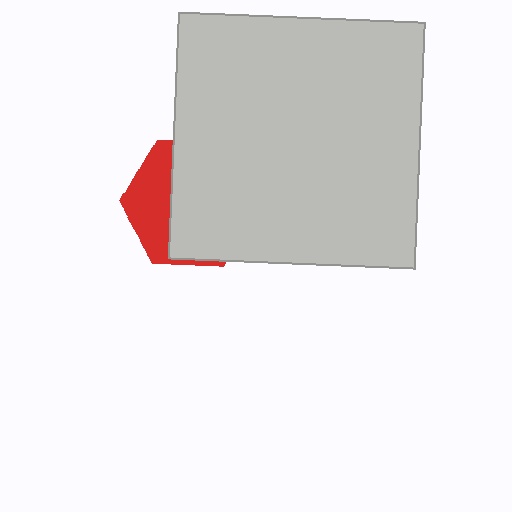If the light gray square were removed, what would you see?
You would see the complete red hexagon.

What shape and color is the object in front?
The object in front is a light gray square.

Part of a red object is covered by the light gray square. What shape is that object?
It is a hexagon.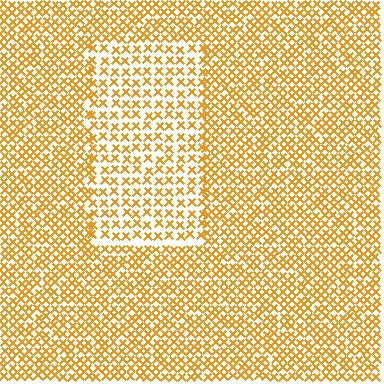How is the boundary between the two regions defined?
The boundary is defined by a change in element density (approximately 1.7x ratio). All elements are the same color, size, and shape.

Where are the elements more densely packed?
The elements are more densely packed outside the rectangle boundary.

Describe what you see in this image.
The image contains small orange elements arranged at two different densities. A rectangle-shaped region is visible where the elements are less densely packed than the surrounding area.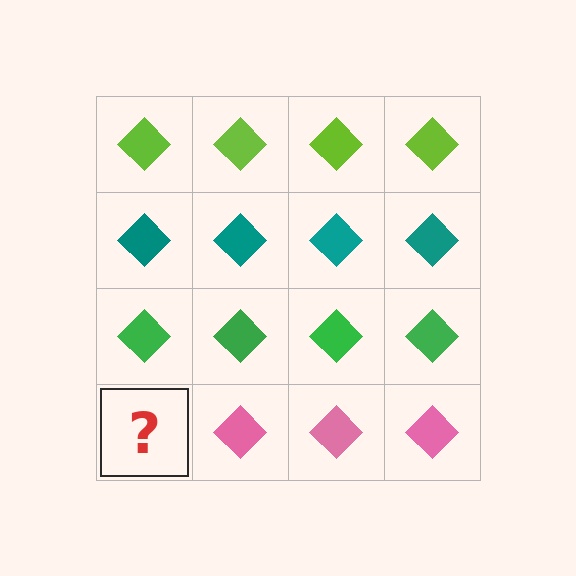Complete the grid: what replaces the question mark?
The question mark should be replaced with a pink diamond.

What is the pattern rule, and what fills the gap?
The rule is that each row has a consistent color. The gap should be filled with a pink diamond.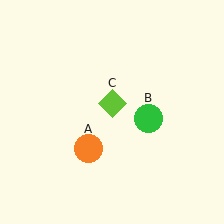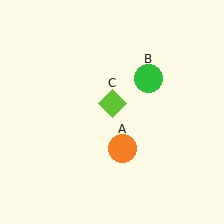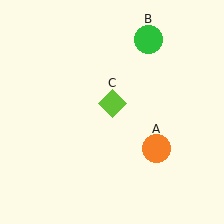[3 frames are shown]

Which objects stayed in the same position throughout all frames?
Lime diamond (object C) remained stationary.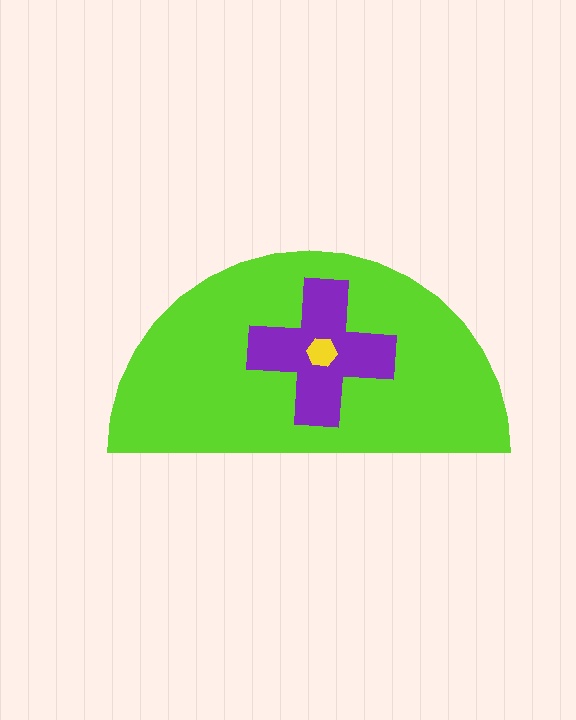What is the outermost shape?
The lime semicircle.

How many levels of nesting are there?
3.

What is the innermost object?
The yellow hexagon.